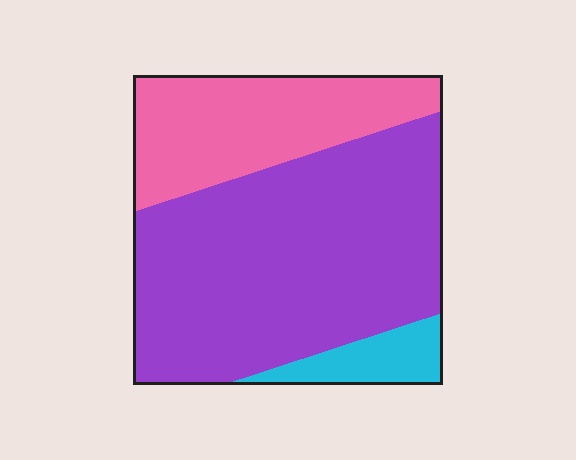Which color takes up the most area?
Purple, at roughly 65%.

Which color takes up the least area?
Cyan, at roughly 10%.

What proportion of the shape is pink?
Pink covers about 30% of the shape.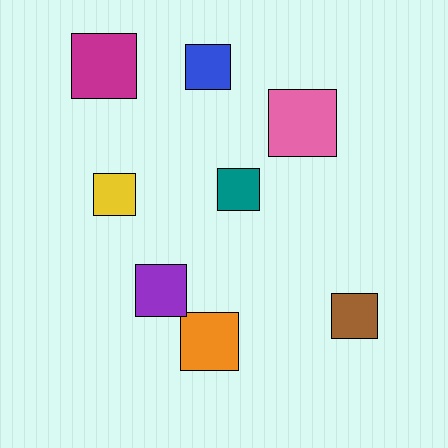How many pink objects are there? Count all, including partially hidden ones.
There is 1 pink object.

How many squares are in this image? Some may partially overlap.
There are 8 squares.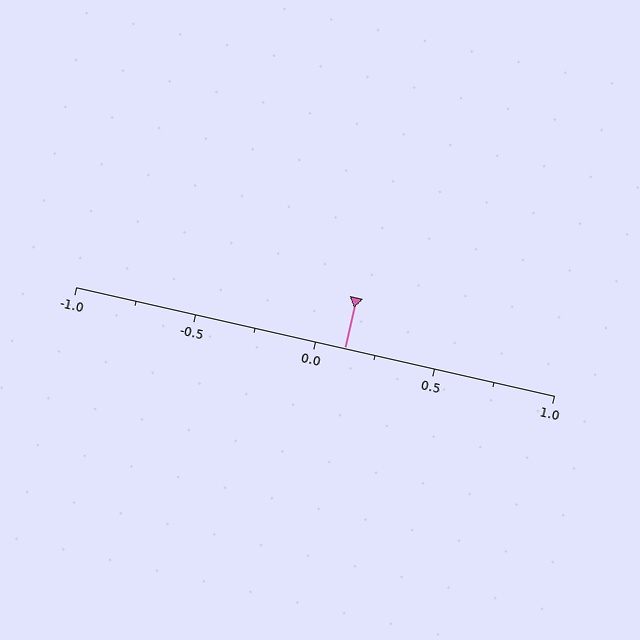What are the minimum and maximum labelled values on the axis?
The axis runs from -1.0 to 1.0.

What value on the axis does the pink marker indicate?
The marker indicates approximately 0.12.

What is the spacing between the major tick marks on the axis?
The major ticks are spaced 0.5 apart.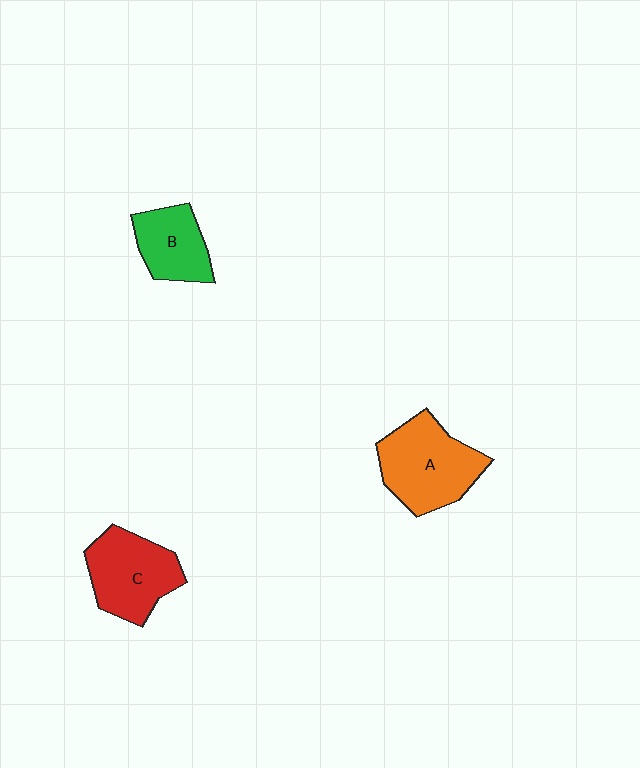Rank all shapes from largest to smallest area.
From largest to smallest: A (orange), C (red), B (green).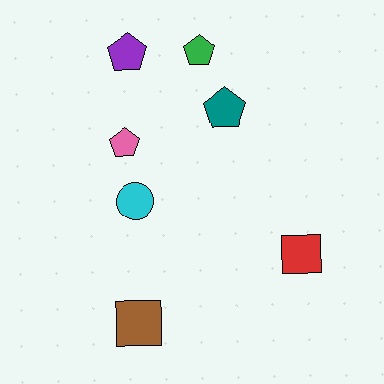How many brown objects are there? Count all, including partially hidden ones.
There is 1 brown object.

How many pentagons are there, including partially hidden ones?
There are 4 pentagons.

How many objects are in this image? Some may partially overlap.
There are 7 objects.